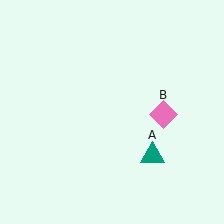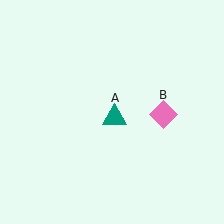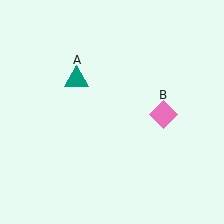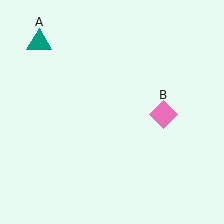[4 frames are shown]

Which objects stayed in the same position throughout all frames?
Pink diamond (object B) remained stationary.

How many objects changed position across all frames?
1 object changed position: teal triangle (object A).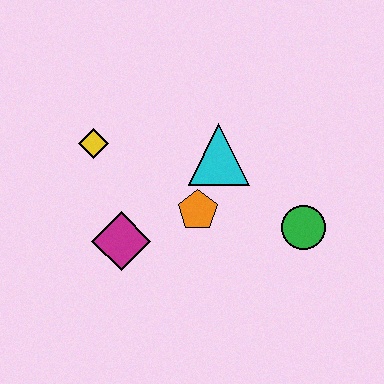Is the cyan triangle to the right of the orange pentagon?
Yes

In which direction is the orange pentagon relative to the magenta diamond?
The orange pentagon is to the right of the magenta diamond.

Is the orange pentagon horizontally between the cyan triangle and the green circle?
No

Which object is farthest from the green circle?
The yellow diamond is farthest from the green circle.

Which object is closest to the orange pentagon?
The cyan triangle is closest to the orange pentagon.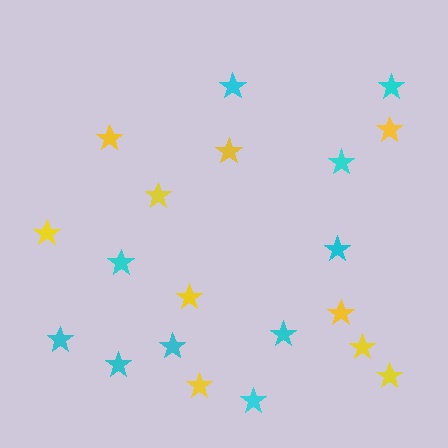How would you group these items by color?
There are 2 groups: one group of yellow stars (10) and one group of cyan stars (10).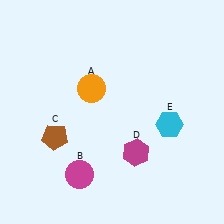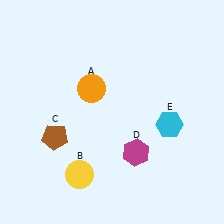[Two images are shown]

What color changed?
The circle (B) changed from magenta in Image 1 to yellow in Image 2.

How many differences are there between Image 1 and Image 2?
There is 1 difference between the two images.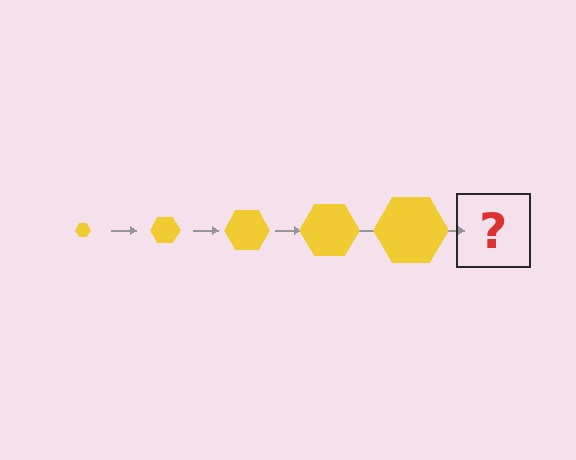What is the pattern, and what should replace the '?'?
The pattern is that the hexagon gets progressively larger each step. The '?' should be a yellow hexagon, larger than the previous one.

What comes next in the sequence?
The next element should be a yellow hexagon, larger than the previous one.